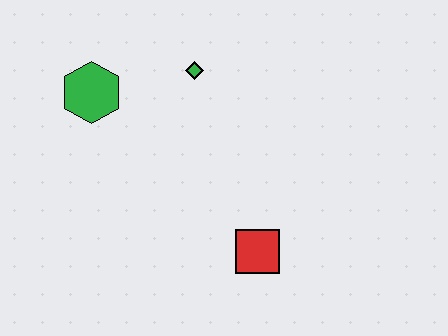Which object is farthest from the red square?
The green hexagon is farthest from the red square.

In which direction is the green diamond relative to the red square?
The green diamond is above the red square.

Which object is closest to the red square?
The green diamond is closest to the red square.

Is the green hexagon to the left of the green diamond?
Yes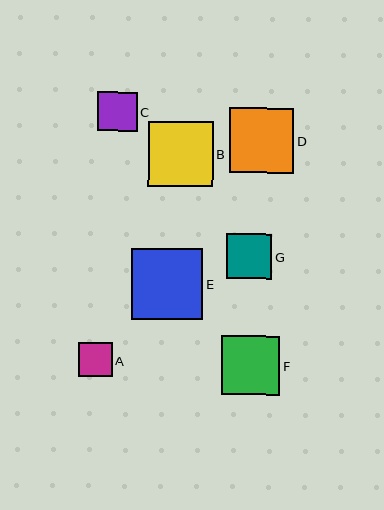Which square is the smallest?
Square A is the smallest with a size of approximately 34 pixels.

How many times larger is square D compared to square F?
Square D is approximately 1.1 times the size of square F.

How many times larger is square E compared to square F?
Square E is approximately 1.2 times the size of square F.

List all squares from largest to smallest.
From largest to smallest: E, D, B, F, G, C, A.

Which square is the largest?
Square E is the largest with a size of approximately 71 pixels.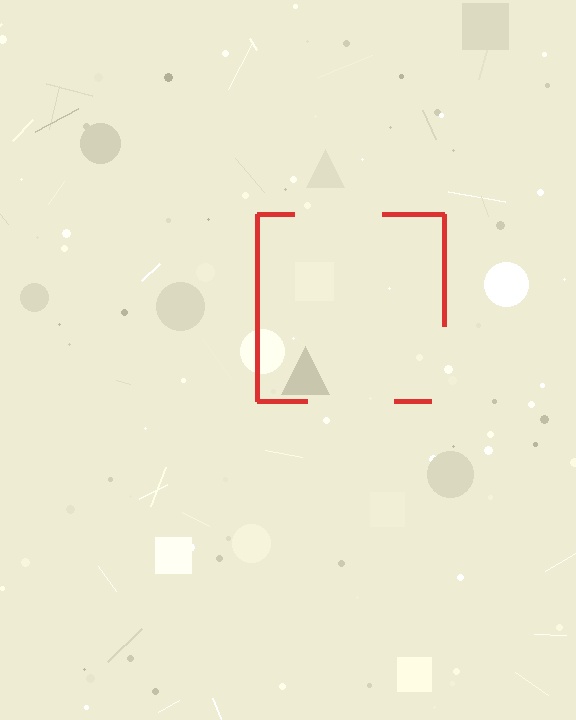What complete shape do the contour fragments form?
The contour fragments form a square.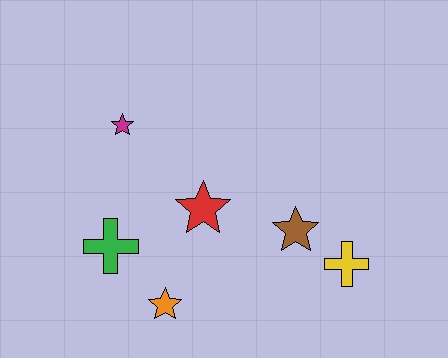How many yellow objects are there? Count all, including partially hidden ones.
There is 1 yellow object.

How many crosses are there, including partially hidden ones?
There are 2 crosses.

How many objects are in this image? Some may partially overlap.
There are 6 objects.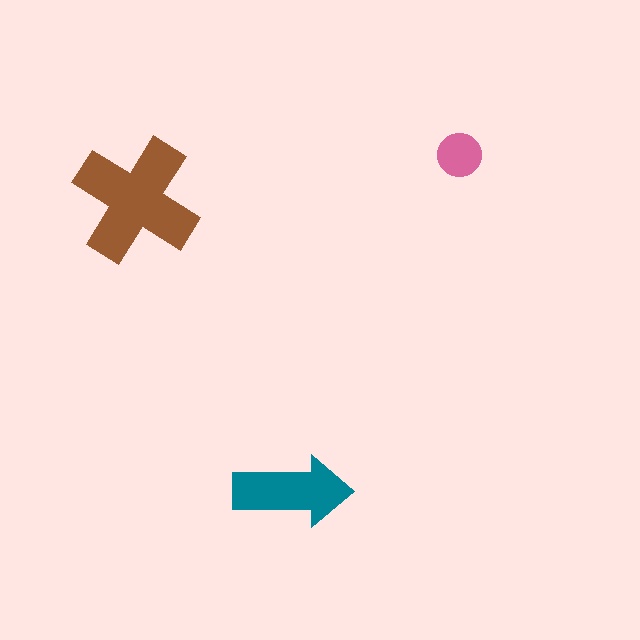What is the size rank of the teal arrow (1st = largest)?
2nd.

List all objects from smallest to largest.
The pink circle, the teal arrow, the brown cross.